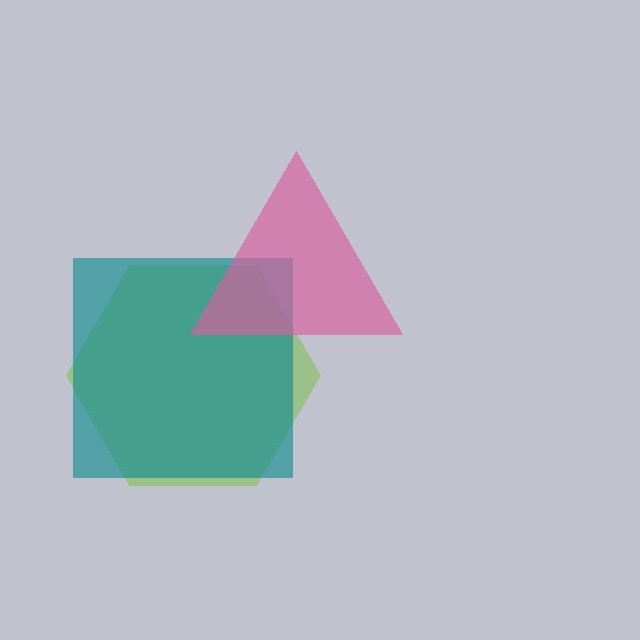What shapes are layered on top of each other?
The layered shapes are: a lime hexagon, a teal square, a pink triangle.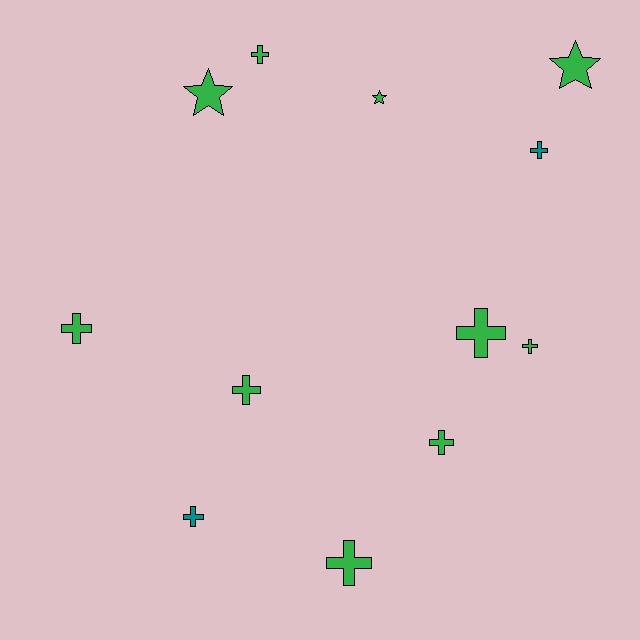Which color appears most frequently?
Green, with 10 objects.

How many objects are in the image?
There are 12 objects.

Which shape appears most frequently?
Cross, with 9 objects.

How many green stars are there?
There are 3 green stars.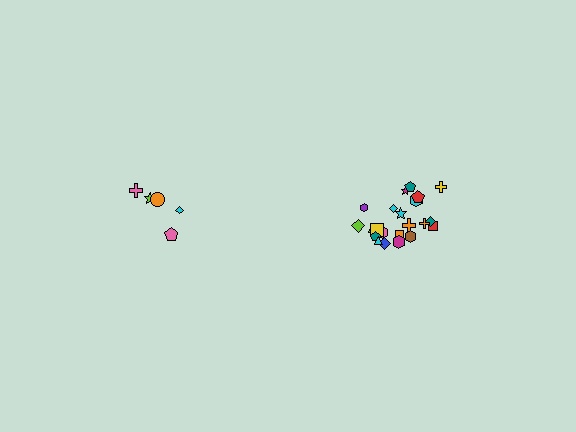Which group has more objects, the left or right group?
The right group.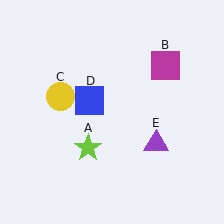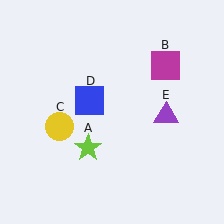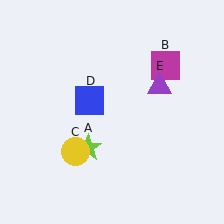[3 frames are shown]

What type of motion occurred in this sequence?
The yellow circle (object C), purple triangle (object E) rotated counterclockwise around the center of the scene.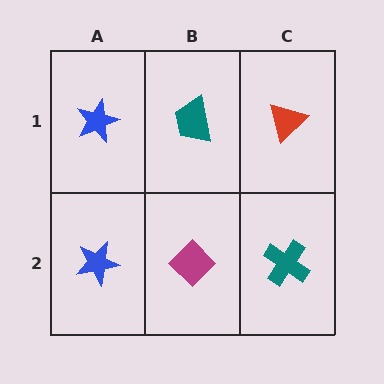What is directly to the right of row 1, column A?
A teal trapezoid.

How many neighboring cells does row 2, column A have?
2.